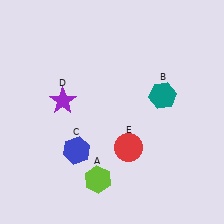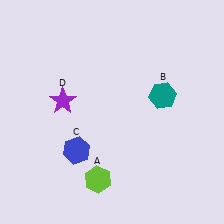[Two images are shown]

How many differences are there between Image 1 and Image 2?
There is 1 difference between the two images.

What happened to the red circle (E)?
The red circle (E) was removed in Image 2. It was in the bottom-right area of Image 1.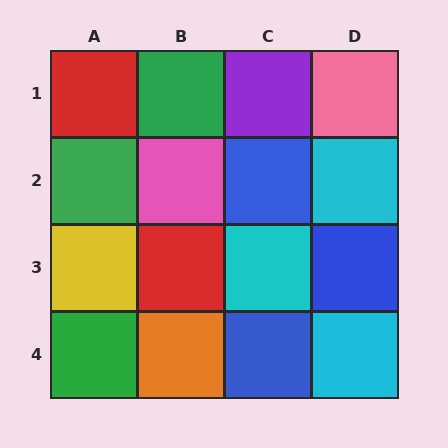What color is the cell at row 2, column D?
Cyan.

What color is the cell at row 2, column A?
Green.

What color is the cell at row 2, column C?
Blue.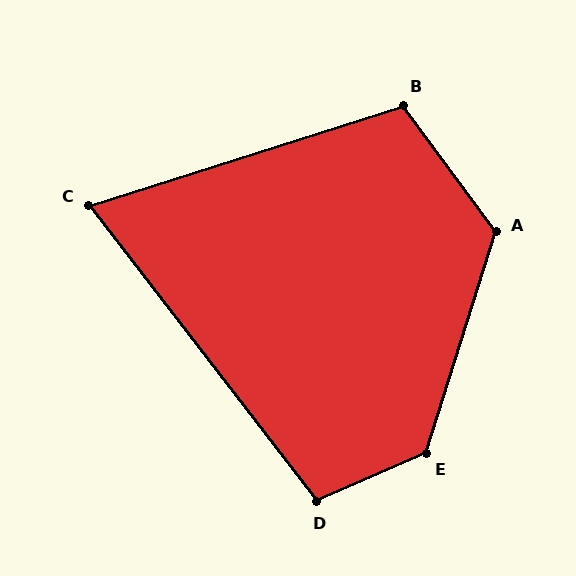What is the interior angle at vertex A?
Approximately 126 degrees (obtuse).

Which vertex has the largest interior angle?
E, at approximately 131 degrees.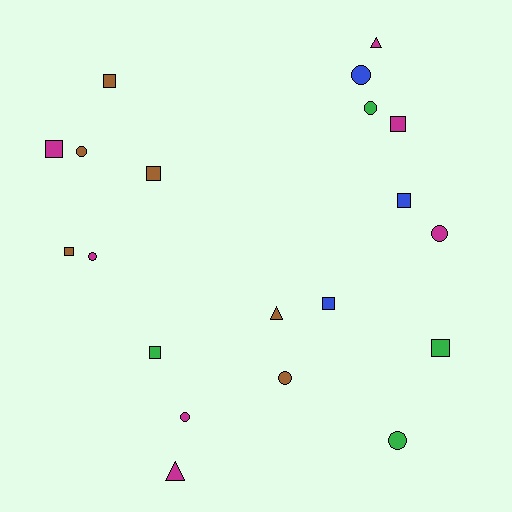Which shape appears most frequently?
Square, with 9 objects.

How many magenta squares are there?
There are 2 magenta squares.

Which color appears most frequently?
Magenta, with 7 objects.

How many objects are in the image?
There are 20 objects.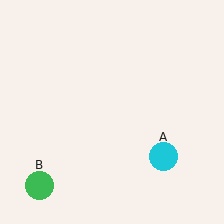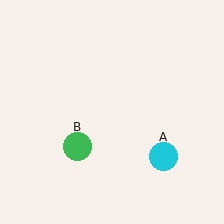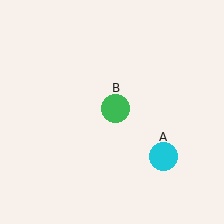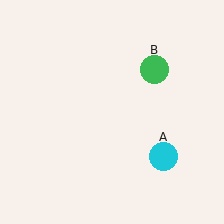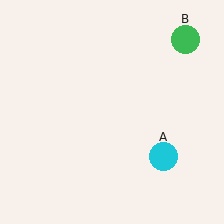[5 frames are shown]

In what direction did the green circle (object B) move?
The green circle (object B) moved up and to the right.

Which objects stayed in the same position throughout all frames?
Cyan circle (object A) remained stationary.